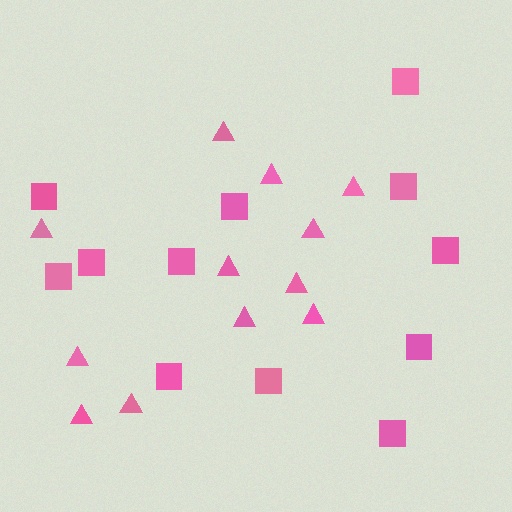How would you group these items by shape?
There are 2 groups: one group of squares (12) and one group of triangles (12).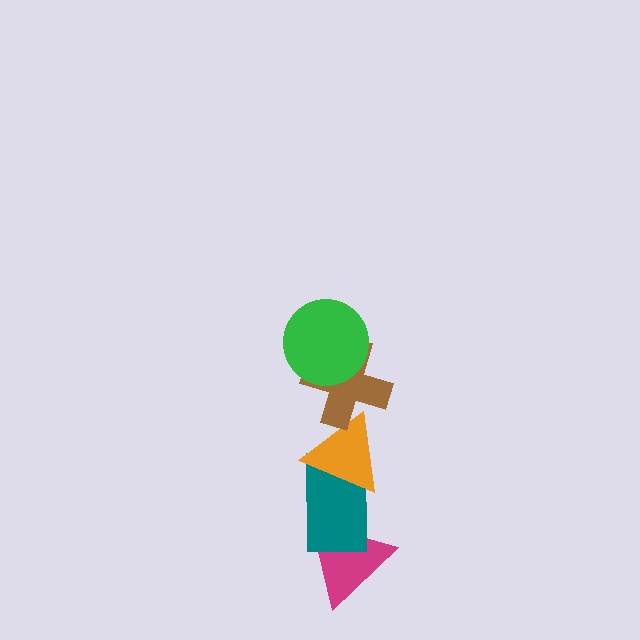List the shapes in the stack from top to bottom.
From top to bottom: the green circle, the brown cross, the orange triangle, the teal rectangle, the magenta triangle.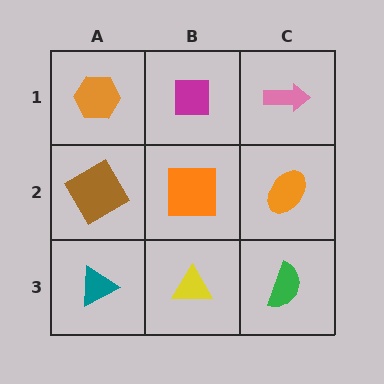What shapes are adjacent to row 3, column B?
An orange square (row 2, column B), a teal triangle (row 3, column A), a green semicircle (row 3, column C).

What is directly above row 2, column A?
An orange hexagon.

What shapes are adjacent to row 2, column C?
A pink arrow (row 1, column C), a green semicircle (row 3, column C), an orange square (row 2, column B).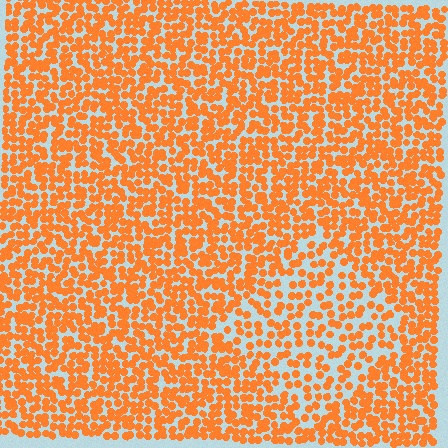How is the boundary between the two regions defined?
The boundary is defined by a change in element density (approximately 1.7x ratio). All elements are the same color, size, and shape.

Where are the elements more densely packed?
The elements are more densely packed outside the diamond boundary.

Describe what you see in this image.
The image contains small orange elements arranged at two different densities. A diamond-shaped region is visible where the elements are less densely packed than the surrounding area.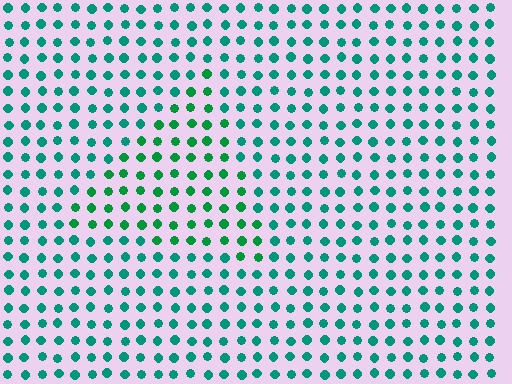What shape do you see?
I see a triangle.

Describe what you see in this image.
The image is filled with small teal elements in a uniform arrangement. A triangle-shaped region is visible where the elements are tinted to a slightly different hue, forming a subtle color boundary.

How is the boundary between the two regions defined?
The boundary is defined purely by a slight shift in hue (about 27 degrees). Spacing, size, and orientation are identical on both sides.